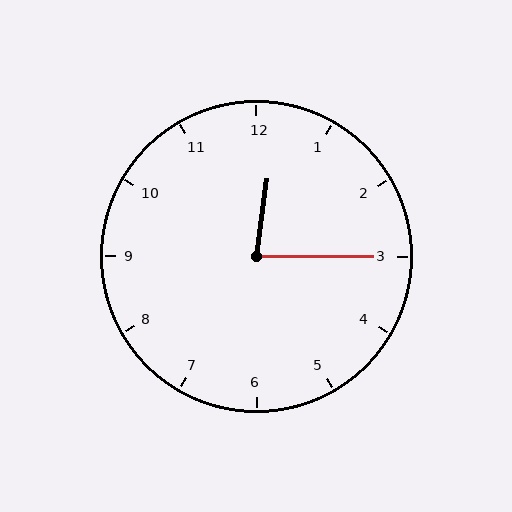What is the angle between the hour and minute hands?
Approximately 82 degrees.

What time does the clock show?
12:15.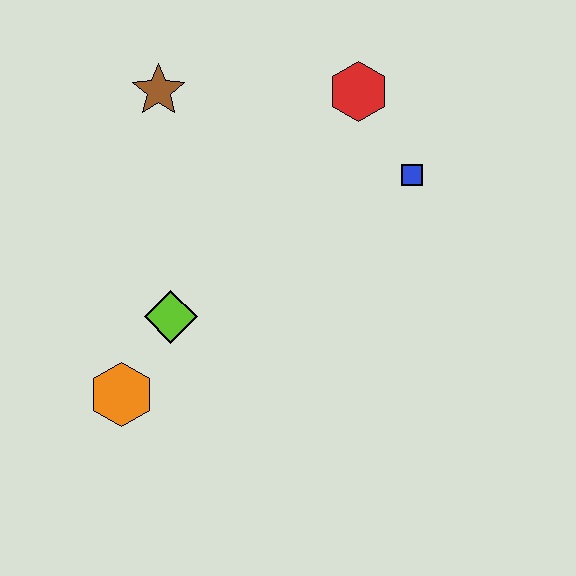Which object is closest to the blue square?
The red hexagon is closest to the blue square.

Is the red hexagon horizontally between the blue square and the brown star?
Yes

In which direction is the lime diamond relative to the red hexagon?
The lime diamond is below the red hexagon.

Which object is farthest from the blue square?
The orange hexagon is farthest from the blue square.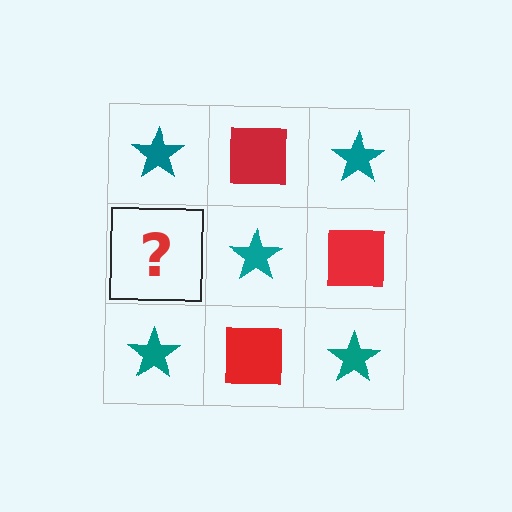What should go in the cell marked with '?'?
The missing cell should contain a red square.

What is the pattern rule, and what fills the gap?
The rule is that it alternates teal star and red square in a checkerboard pattern. The gap should be filled with a red square.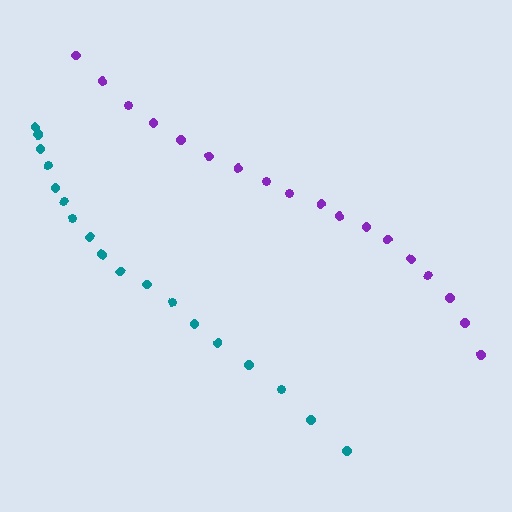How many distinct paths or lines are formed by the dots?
There are 2 distinct paths.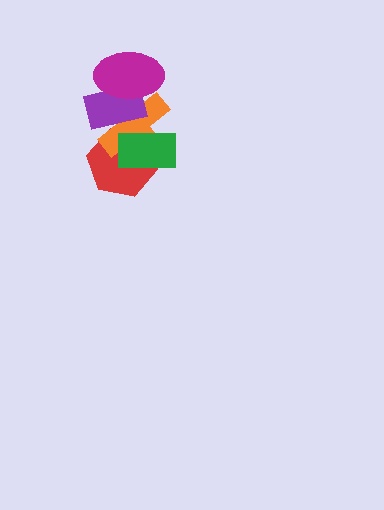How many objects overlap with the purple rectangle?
3 objects overlap with the purple rectangle.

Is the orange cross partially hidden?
Yes, it is partially covered by another shape.